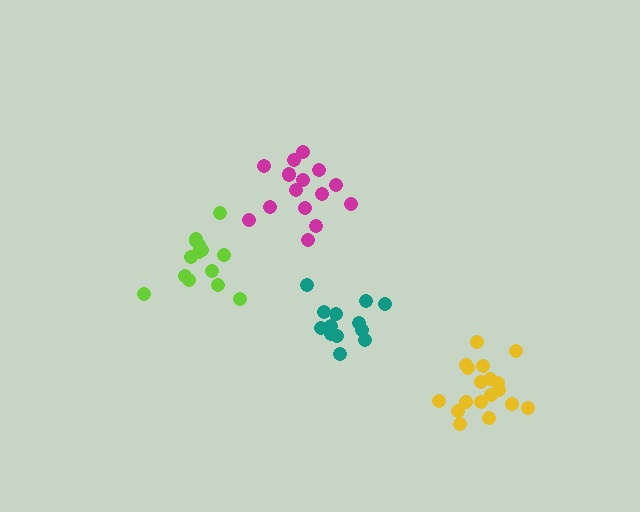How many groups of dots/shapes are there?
There are 4 groups.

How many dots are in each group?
Group 1: 15 dots, Group 2: 15 dots, Group 3: 13 dots, Group 4: 18 dots (61 total).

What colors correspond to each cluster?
The clusters are colored: magenta, lime, teal, yellow.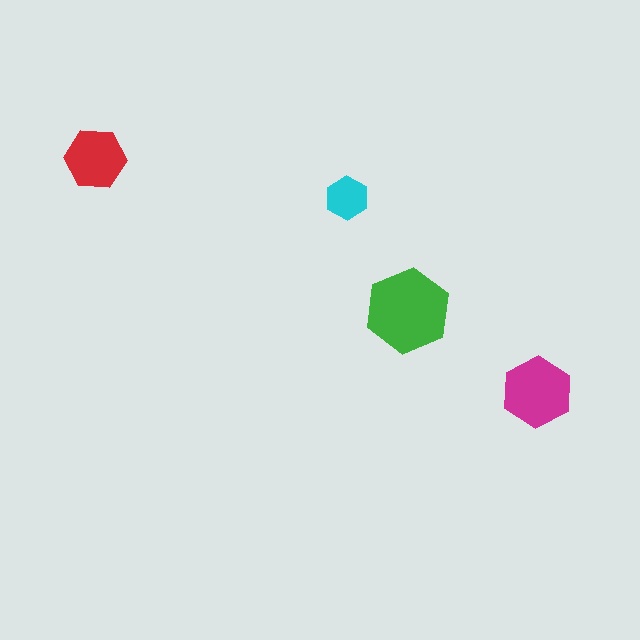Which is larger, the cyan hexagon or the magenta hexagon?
The magenta one.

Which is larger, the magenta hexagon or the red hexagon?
The magenta one.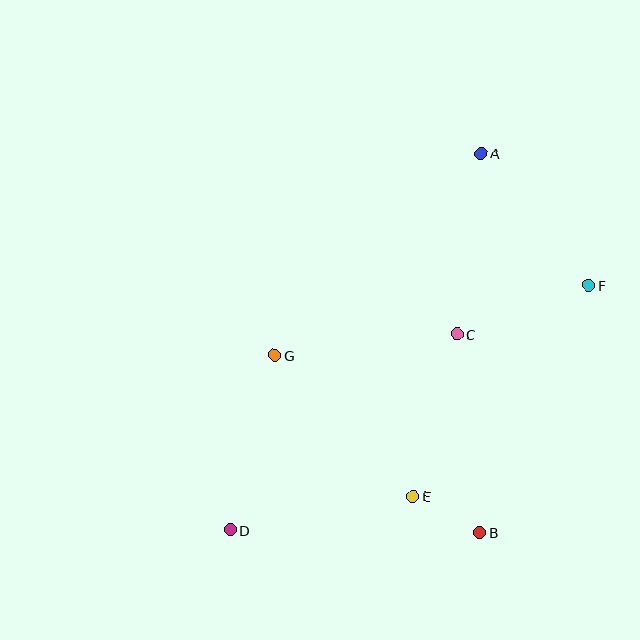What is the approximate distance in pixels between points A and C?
The distance between A and C is approximately 183 pixels.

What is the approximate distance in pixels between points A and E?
The distance between A and E is approximately 350 pixels.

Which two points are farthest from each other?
Points A and D are farthest from each other.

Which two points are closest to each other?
Points B and E are closest to each other.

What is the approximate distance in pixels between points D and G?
The distance between D and G is approximately 180 pixels.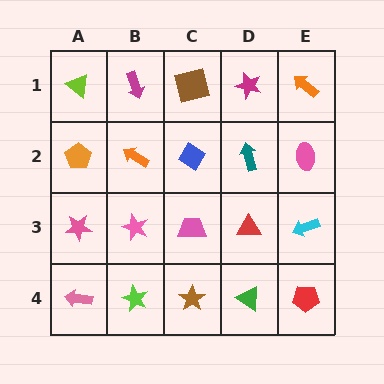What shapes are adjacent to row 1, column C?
A blue diamond (row 2, column C), a magenta arrow (row 1, column B), a magenta star (row 1, column D).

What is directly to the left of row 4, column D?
A brown star.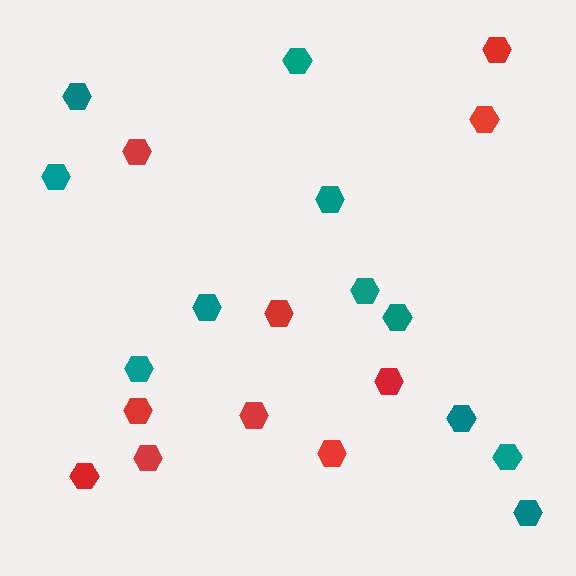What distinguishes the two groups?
There are 2 groups: one group of red hexagons (10) and one group of teal hexagons (11).